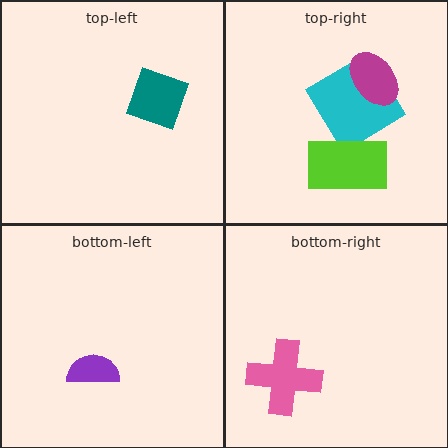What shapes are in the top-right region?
The cyan diamond, the lime rectangle, the magenta ellipse.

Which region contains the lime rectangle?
The top-right region.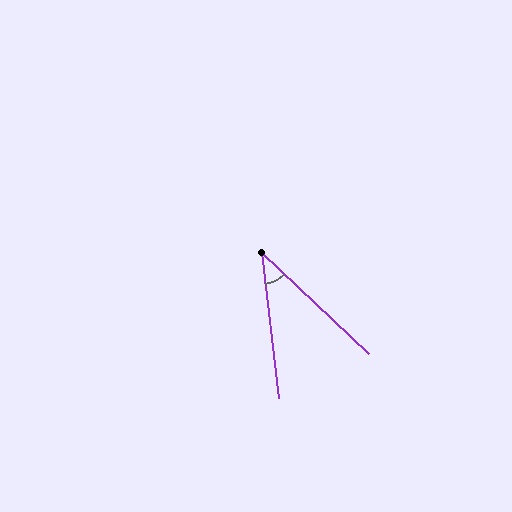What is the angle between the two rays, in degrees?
Approximately 40 degrees.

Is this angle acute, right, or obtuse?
It is acute.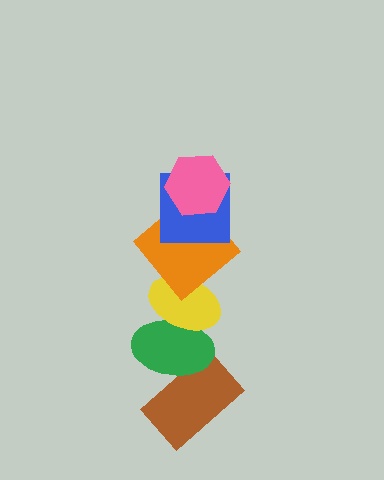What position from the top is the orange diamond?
The orange diamond is 3rd from the top.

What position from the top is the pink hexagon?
The pink hexagon is 1st from the top.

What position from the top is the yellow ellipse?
The yellow ellipse is 4th from the top.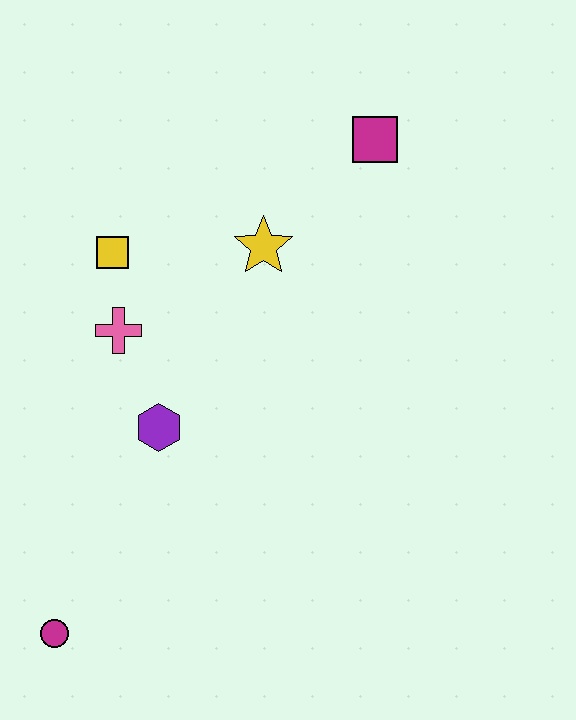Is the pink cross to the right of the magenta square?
No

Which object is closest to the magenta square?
The yellow star is closest to the magenta square.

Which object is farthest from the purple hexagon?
The magenta square is farthest from the purple hexagon.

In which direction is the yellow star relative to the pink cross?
The yellow star is to the right of the pink cross.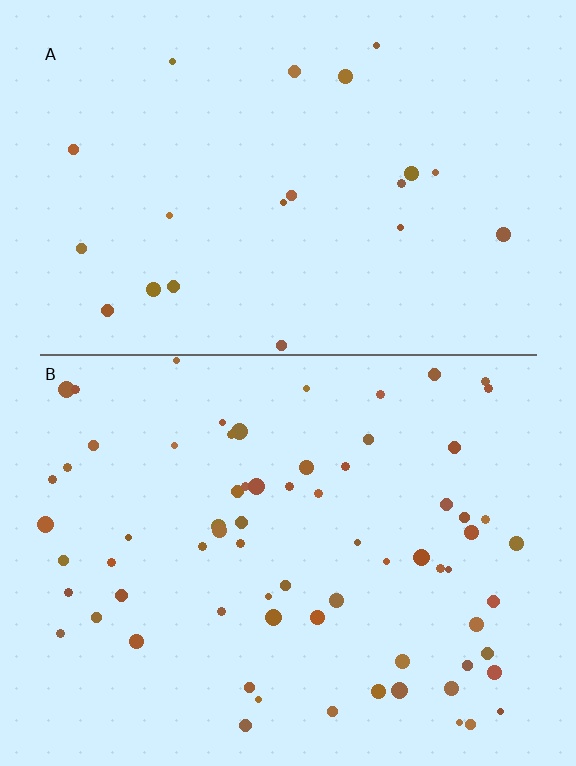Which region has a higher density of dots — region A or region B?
B (the bottom).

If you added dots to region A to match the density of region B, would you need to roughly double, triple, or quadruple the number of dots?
Approximately triple.